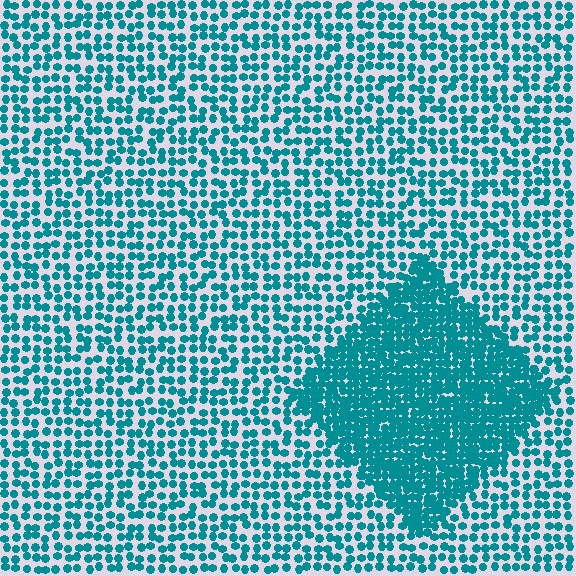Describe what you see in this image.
The image contains small teal elements arranged at two different densities. A diamond-shaped region is visible where the elements are more densely packed than the surrounding area.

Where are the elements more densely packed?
The elements are more densely packed inside the diamond boundary.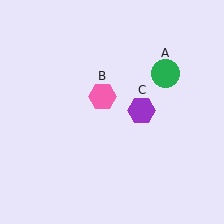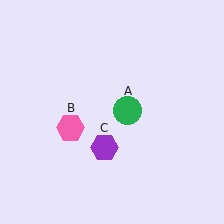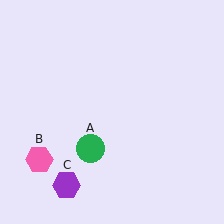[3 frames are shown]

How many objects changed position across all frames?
3 objects changed position: green circle (object A), pink hexagon (object B), purple hexagon (object C).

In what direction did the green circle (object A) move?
The green circle (object A) moved down and to the left.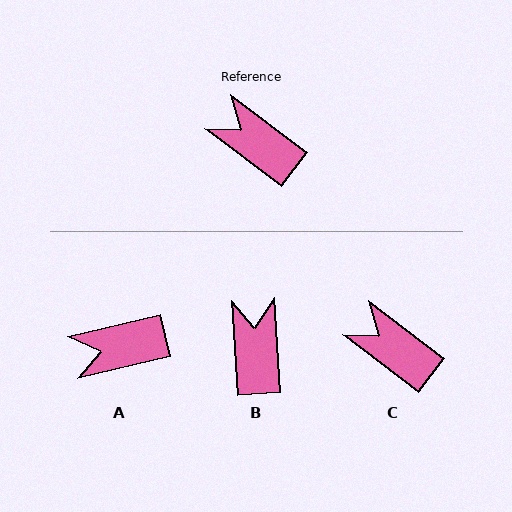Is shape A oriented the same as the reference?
No, it is off by about 51 degrees.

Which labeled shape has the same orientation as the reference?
C.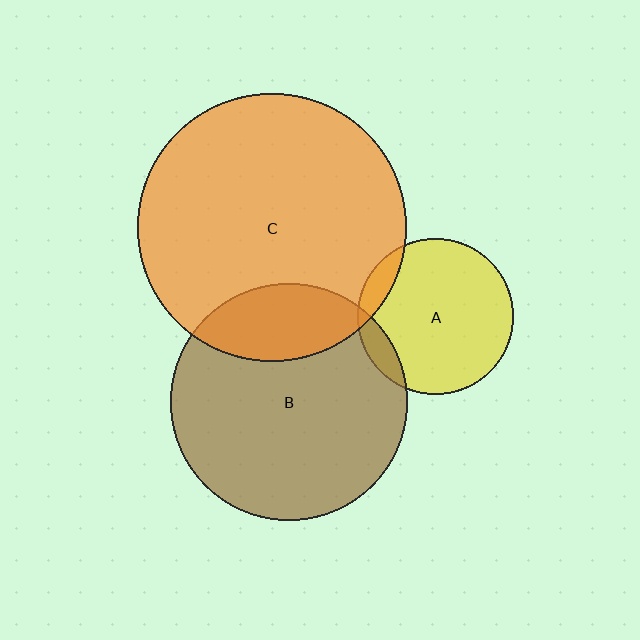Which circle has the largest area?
Circle C (orange).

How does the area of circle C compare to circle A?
Approximately 3.0 times.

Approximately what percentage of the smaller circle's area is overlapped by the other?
Approximately 20%.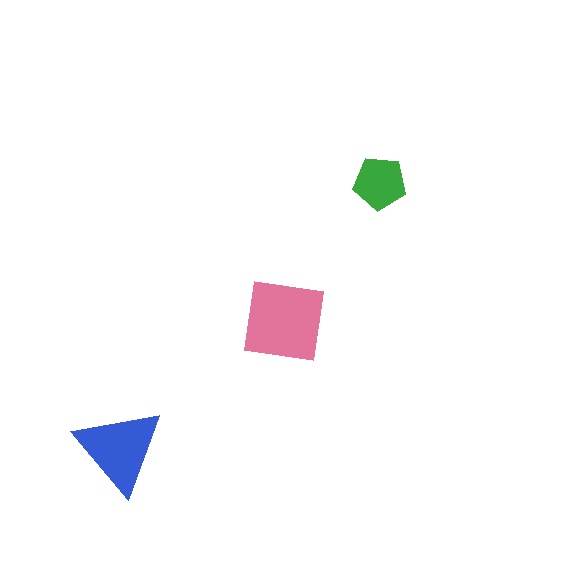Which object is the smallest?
The green pentagon.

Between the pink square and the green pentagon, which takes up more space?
The pink square.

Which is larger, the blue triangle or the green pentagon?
The blue triangle.